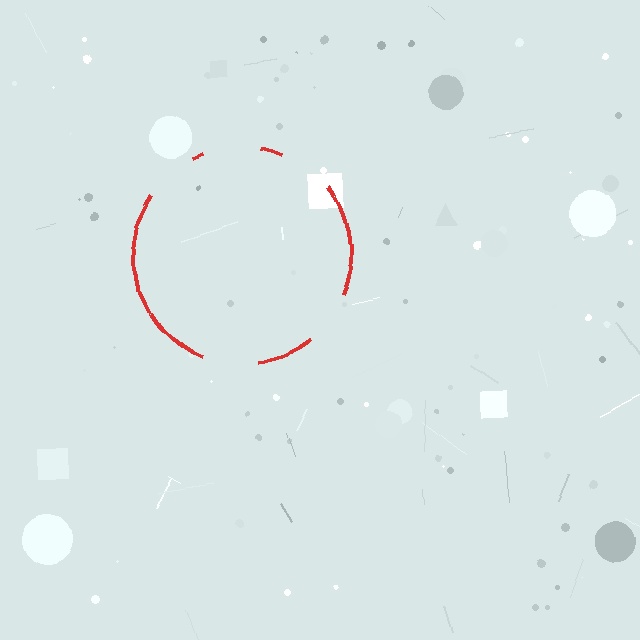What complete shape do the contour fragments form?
The contour fragments form a circle.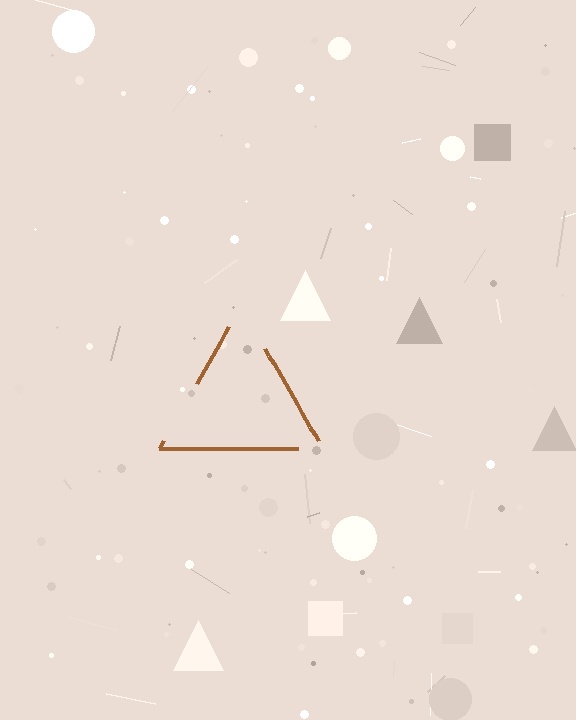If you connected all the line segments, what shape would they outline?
They would outline a triangle.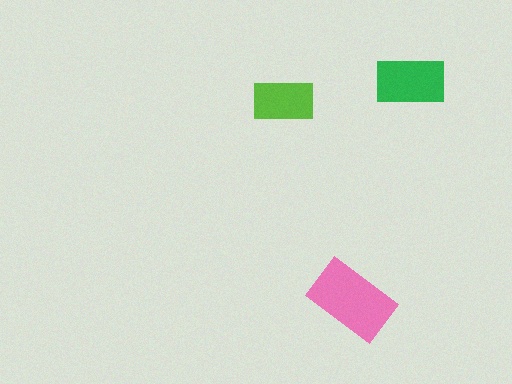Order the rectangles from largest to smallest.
the pink one, the green one, the lime one.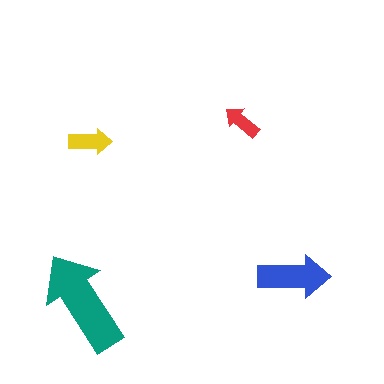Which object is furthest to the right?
The blue arrow is rightmost.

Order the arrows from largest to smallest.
the teal one, the blue one, the yellow one, the red one.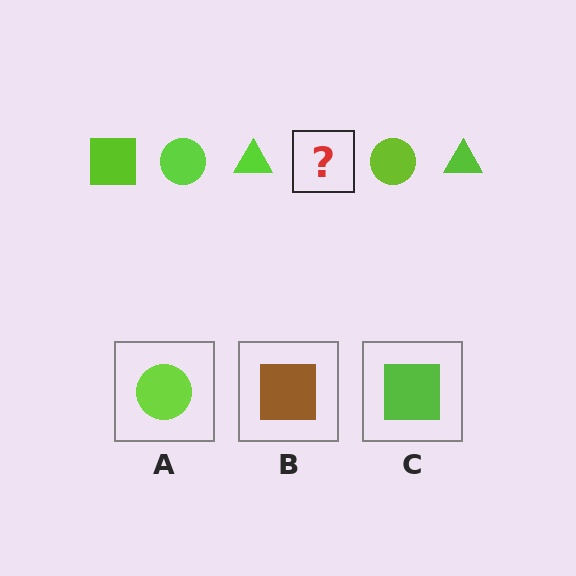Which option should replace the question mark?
Option C.